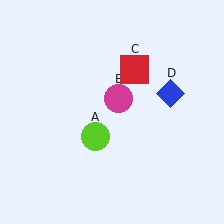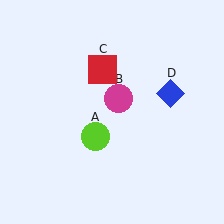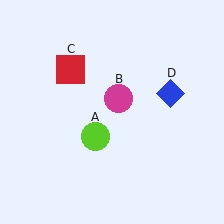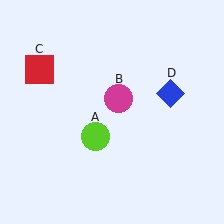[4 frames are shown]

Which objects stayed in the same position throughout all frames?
Lime circle (object A) and magenta circle (object B) and blue diamond (object D) remained stationary.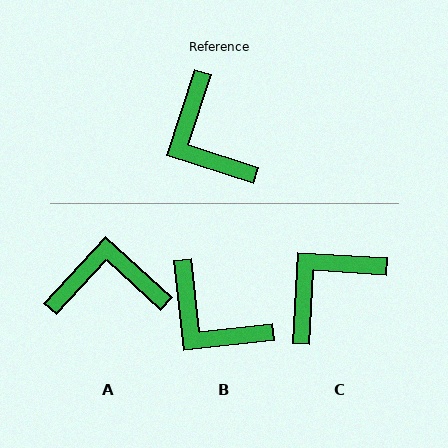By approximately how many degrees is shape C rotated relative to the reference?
Approximately 75 degrees clockwise.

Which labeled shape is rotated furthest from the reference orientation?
A, about 115 degrees away.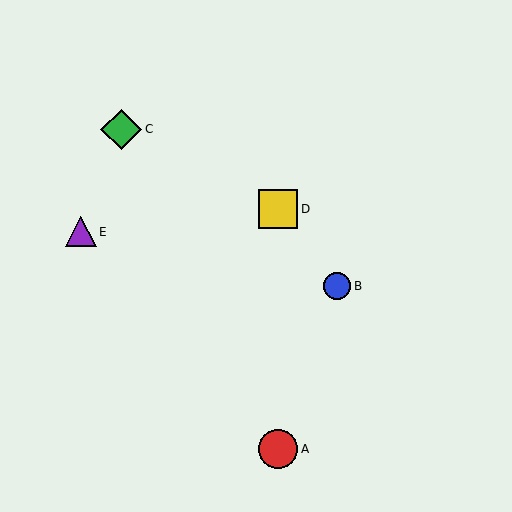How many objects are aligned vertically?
2 objects (A, D) are aligned vertically.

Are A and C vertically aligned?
No, A is at x≈278 and C is at x≈121.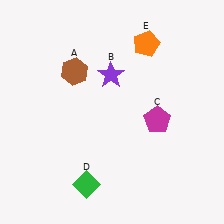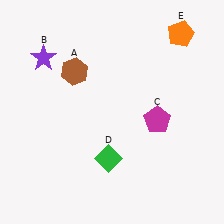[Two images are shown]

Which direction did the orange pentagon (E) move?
The orange pentagon (E) moved right.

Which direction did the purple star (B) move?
The purple star (B) moved left.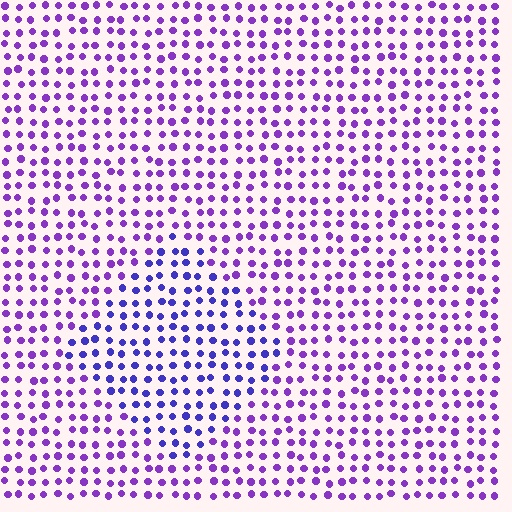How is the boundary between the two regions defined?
The boundary is defined purely by a slight shift in hue (about 31 degrees). Spacing, size, and orientation are identical on both sides.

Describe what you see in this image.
The image is filled with small purple elements in a uniform arrangement. A diamond-shaped region is visible where the elements are tinted to a slightly different hue, forming a subtle color boundary.